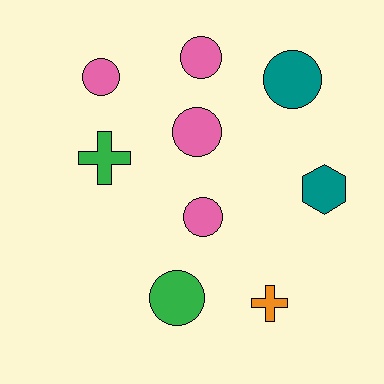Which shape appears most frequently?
Circle, with 6 objects.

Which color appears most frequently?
Pink, with 4 objects.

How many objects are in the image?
There are 9 objects.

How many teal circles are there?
There is 1 teal circle.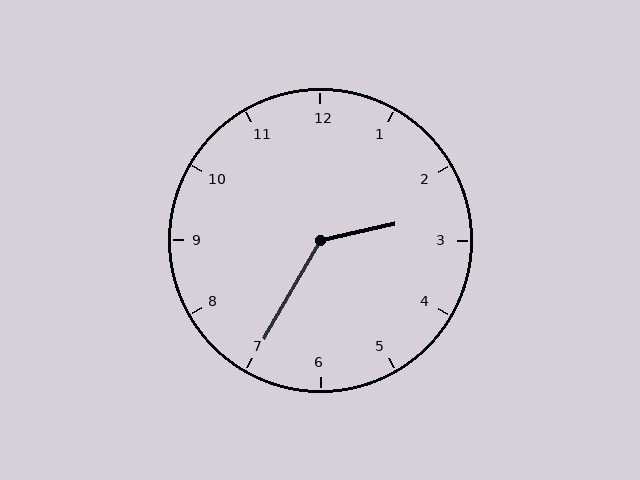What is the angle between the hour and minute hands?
Approximately 132 degrees.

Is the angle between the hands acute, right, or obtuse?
It is obtuse.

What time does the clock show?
2:35.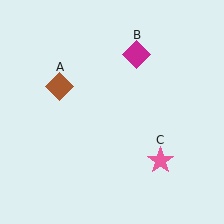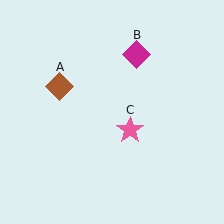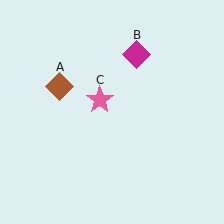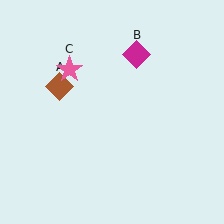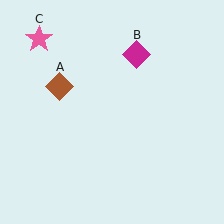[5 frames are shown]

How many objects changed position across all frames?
1 object changed position: pink star (object C).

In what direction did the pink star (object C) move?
The pink star (object C) moved up and to the left.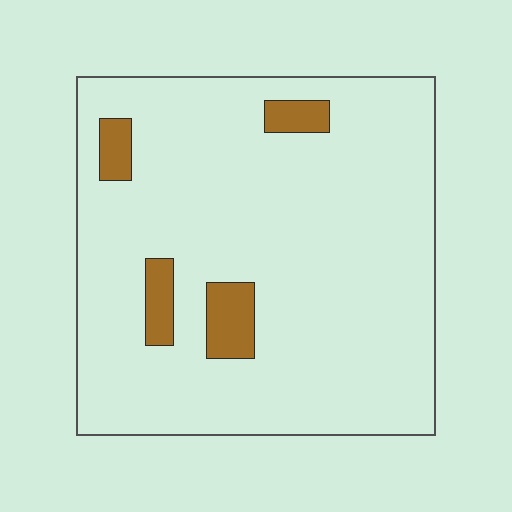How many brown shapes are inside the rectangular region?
4.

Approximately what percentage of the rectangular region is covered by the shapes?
Approximately 10%.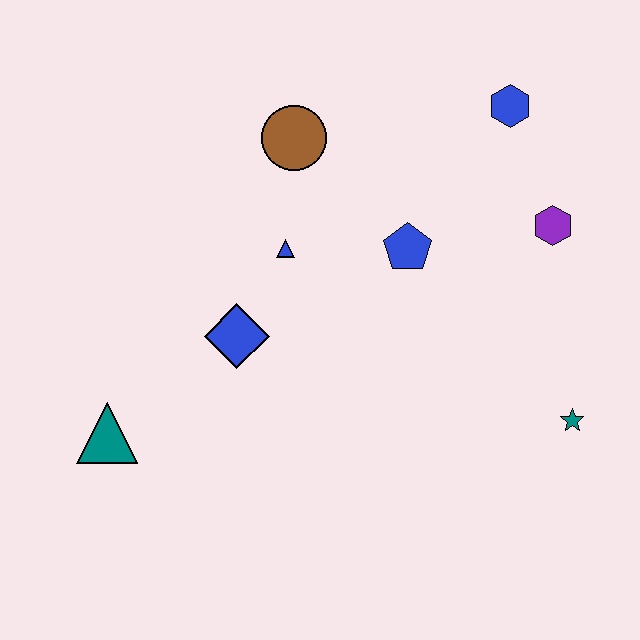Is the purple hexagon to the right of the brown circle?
Yes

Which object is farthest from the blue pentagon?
The teal triangle is farthest from the blue pentagon.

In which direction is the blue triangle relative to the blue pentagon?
The blue triangle is to the left of the blue pentagon.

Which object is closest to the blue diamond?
The blue triangle is closest to the blue diamond.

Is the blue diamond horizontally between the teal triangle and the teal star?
Yes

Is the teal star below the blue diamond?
Yes